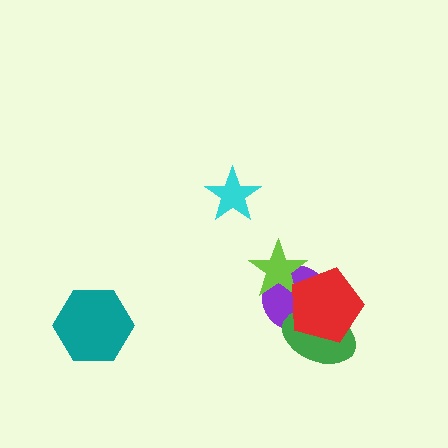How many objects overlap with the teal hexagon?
0 objects overlap with the teal hexagon.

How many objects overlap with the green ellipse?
2 objects overlap with the green ellipse.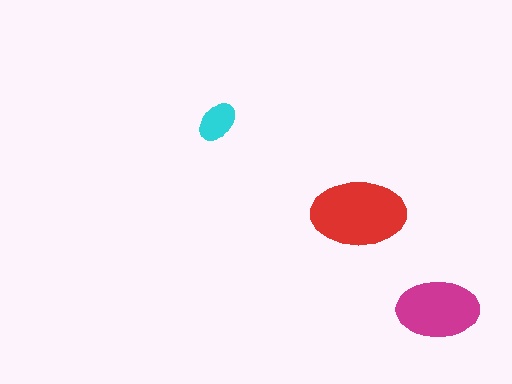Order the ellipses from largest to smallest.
the red one, the magenta one, the cyan one.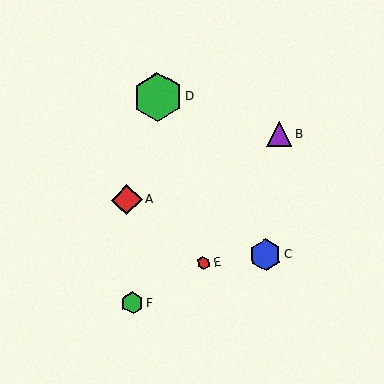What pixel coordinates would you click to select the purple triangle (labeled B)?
Click at (279, 134) to select the purple triangle B.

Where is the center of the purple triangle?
The center of the purple triangle is at (279, 134).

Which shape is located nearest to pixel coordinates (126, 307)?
The green hexagon (labeled F) at (133, 303) is nearest to that location.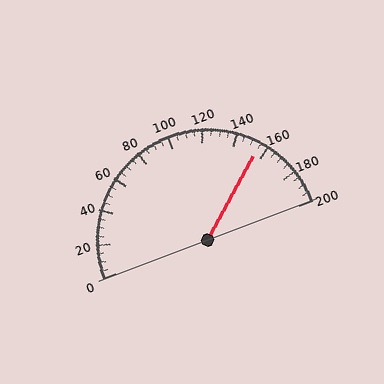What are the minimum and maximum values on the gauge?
The gauge ranges from 0 to 200.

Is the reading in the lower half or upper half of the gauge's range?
The reading is in the upper half of the range (0 to 200).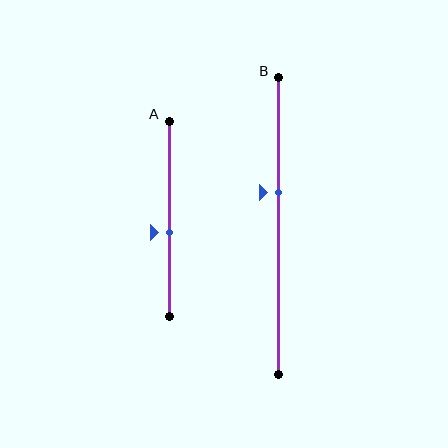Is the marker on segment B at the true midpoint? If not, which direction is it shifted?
No, the marker on segment B is shifted upward by about 11% of the segment length.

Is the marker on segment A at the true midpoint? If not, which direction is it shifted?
No, the marker on segment A is shifted downward by about 7% of the segment length.